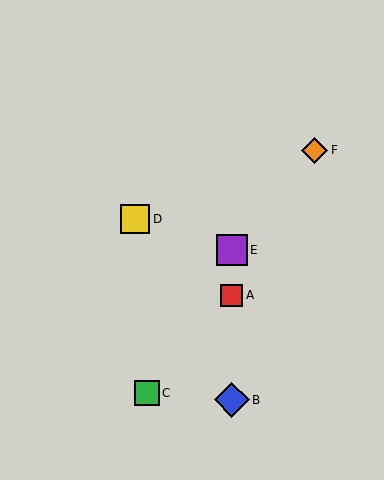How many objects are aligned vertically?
3 objects (A, B, E) are aligned vertically.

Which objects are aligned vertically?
Objects A, B, E are aligned vertically.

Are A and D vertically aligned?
No, A is at x≈232 and D is at x≈135.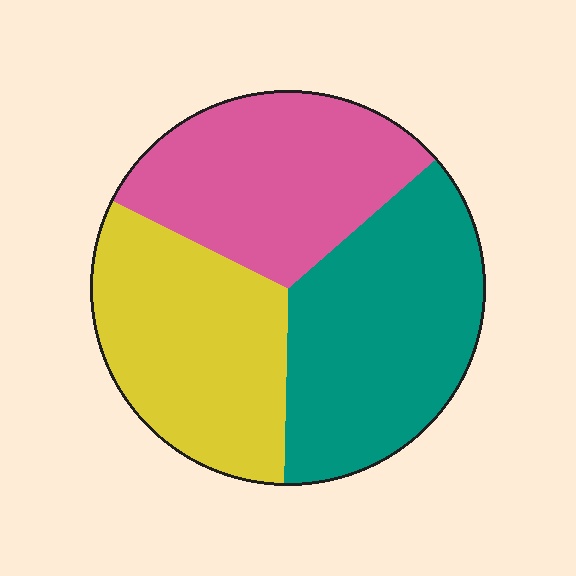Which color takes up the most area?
Teal, at roughly 35%.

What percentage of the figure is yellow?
Yellow covers about 30% of the figure.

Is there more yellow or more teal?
Teal.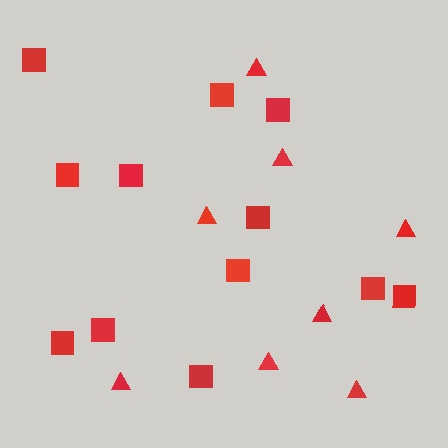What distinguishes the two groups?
There are 2 groups: one group of squares (12) and one group of triangles (8).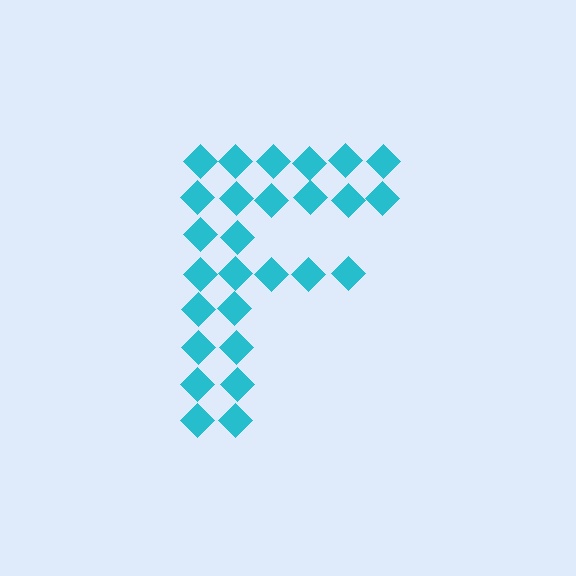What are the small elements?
The small elements are diamonds.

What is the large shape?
The large shape is the letter F.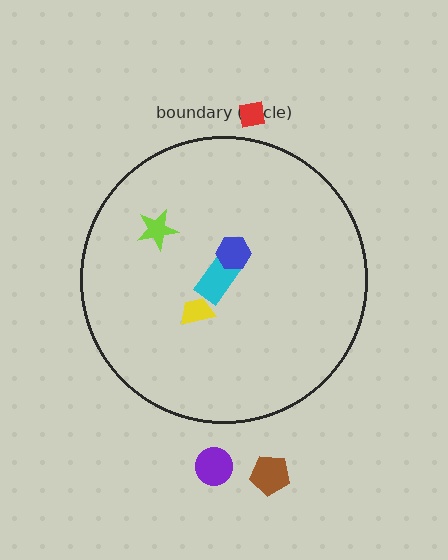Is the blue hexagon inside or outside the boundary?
Inside.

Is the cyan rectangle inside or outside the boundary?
Inside.